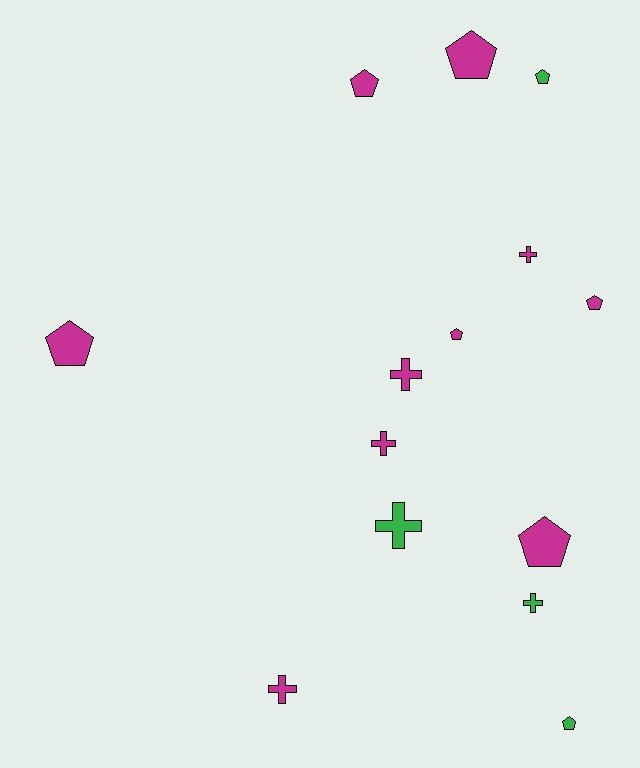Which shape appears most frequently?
Pentagon, with 8 objects.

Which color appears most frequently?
Magenta, with 10 objects.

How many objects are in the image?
There are 14 objects.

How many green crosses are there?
There are 2 green crosses.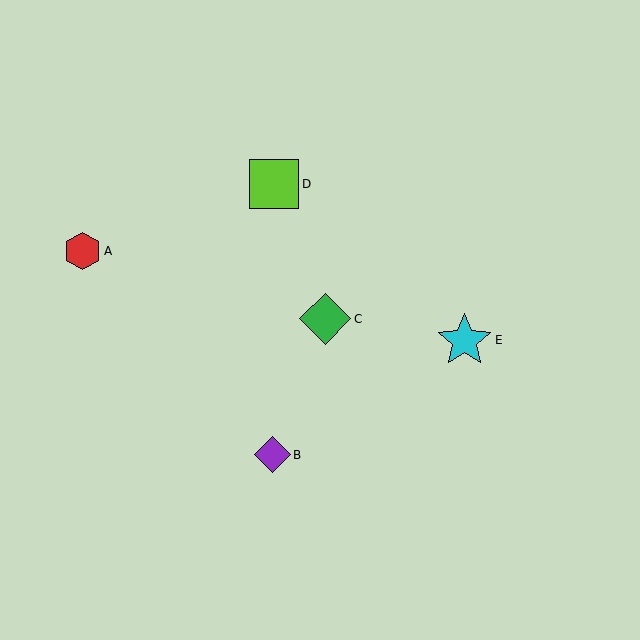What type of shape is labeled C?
Shape C is a green diamond.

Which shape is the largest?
The cyan star (labeled E) is the largest.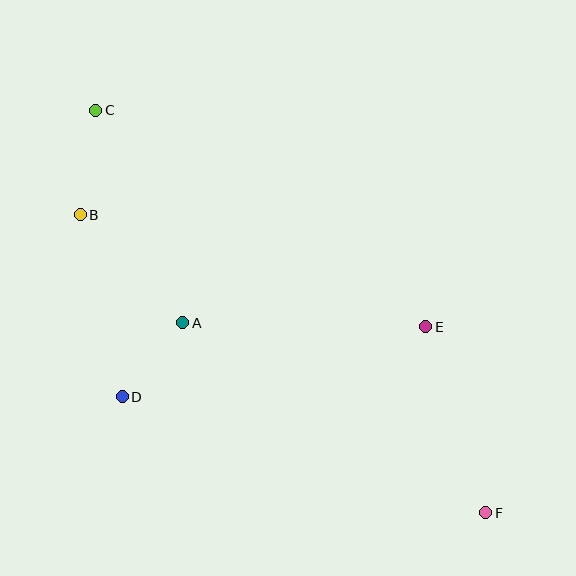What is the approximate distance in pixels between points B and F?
The distance between B and F is approximately 503 pixels.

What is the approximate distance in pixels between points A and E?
The distance between A and E is approximately 243 pixels.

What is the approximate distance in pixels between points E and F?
The distance between E and F is approximately 195 pixels.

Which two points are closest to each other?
Points A and D are closest to each other.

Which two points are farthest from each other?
Points C and F are farthest from each other.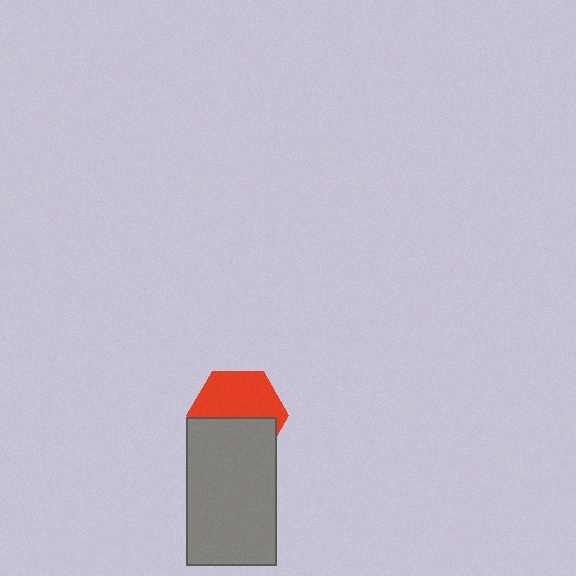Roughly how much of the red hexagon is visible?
About half of it is visible (roughly 54%).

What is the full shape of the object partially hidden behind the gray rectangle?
The partially hidden object is a red hexagon.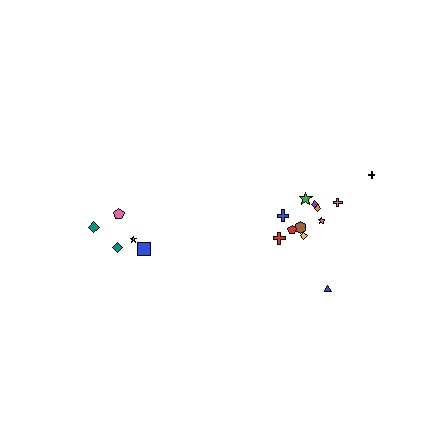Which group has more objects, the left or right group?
The right group.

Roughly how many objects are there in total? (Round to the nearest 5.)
Roughly 15 objects in total.